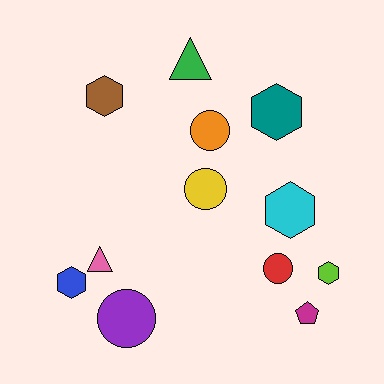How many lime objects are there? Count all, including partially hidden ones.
There is 1 lime object.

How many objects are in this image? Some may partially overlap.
There are 12 objects.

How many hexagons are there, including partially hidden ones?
There are 5 hexagons.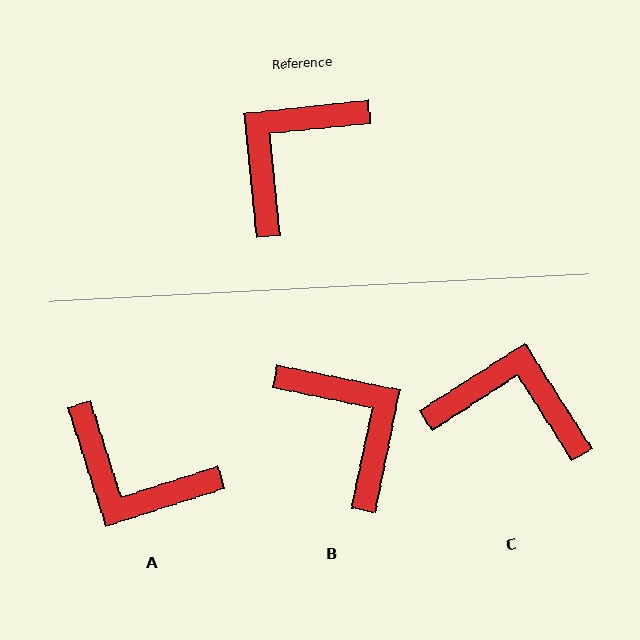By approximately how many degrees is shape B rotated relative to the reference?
Approximately 108 degrees clockwise.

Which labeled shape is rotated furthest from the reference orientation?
B, about 108 degrees away.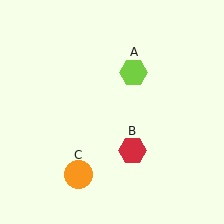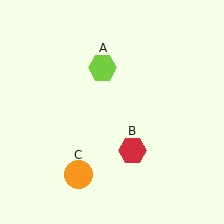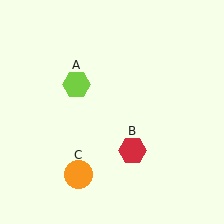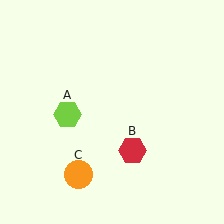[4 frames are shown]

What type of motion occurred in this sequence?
The lime hexagon (object A) rotated counterclockwise around the center of the scene.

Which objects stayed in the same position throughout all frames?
Red hexagon (object B) and orange circle (object C) remained stationary.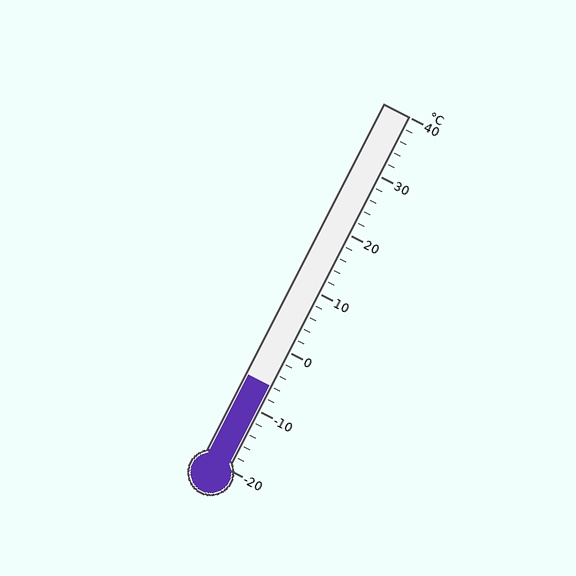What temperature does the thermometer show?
The thermometer shows approximately -6°C.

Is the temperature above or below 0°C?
The temperature is below 0°C.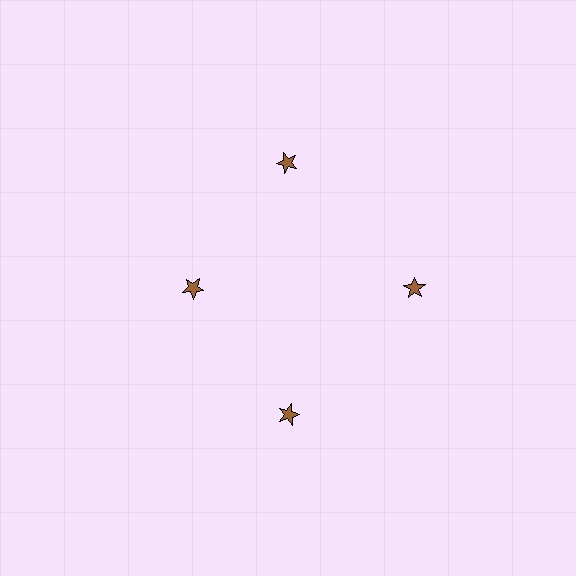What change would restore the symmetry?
The symmetry would be restored by moving it outward, back onto the ring so that all 4 stars sit at equal angles and equal distance from the center.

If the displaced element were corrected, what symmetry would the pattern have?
It would have 4-fold rotational symmetry — the pattern would map onto itself every 90 degrees.